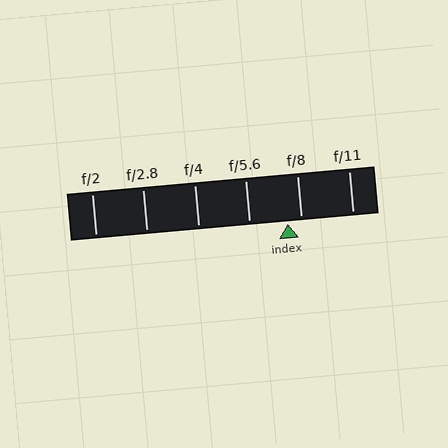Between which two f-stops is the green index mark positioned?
The index mark is between f/5.6 and f/8.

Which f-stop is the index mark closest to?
The index mark is closest to f/8.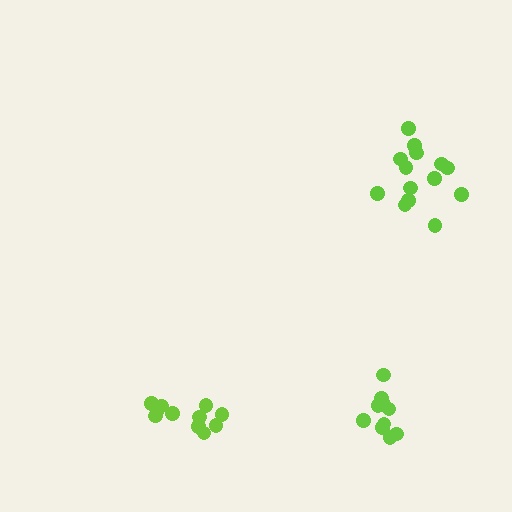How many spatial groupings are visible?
There are 3 spatial groupings.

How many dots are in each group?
Group 1: 10 dots, Group 2: 14 dots, Group 3: 12 dots (36 total).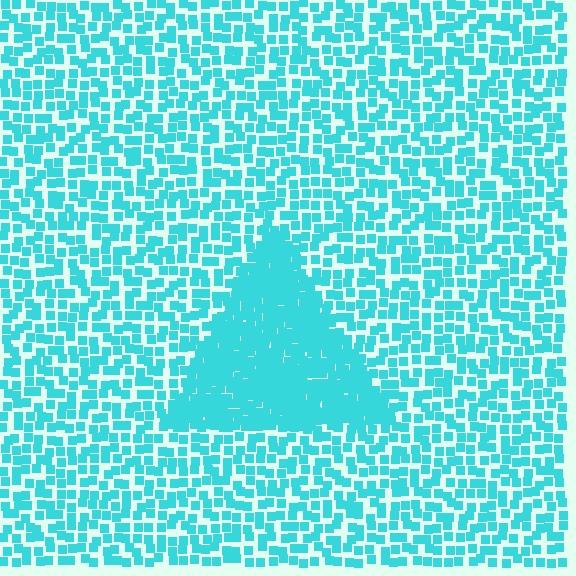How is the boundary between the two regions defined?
The boundary is defined by a change in element density (approximately 2.3x ratio). All elements are the same color, size, and shape.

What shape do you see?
I see a triangle.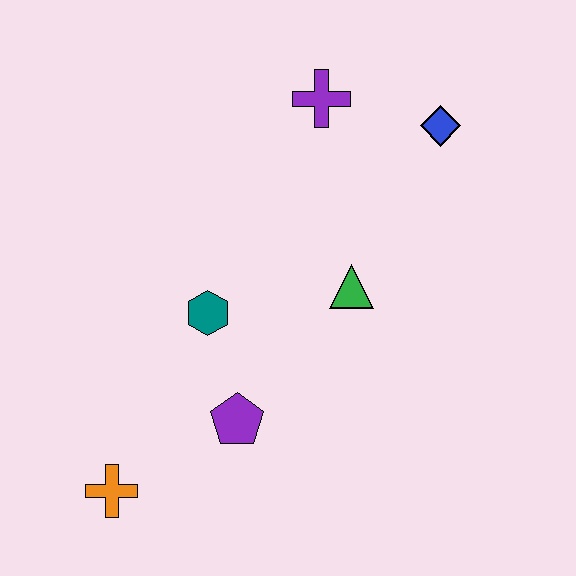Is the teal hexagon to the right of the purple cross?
No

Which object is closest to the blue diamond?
The purple cross is closest to the blue diamond.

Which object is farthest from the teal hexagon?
The blue diamond is farthest from the teal hexagon.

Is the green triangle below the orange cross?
No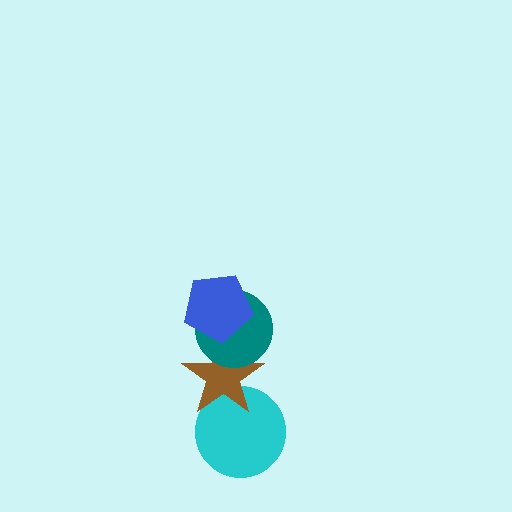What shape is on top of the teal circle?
The blue pentagon is on top of the teal circle.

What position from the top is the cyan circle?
The cyan circle is 4th from the top.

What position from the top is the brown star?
The brown star is 3rd from the top.